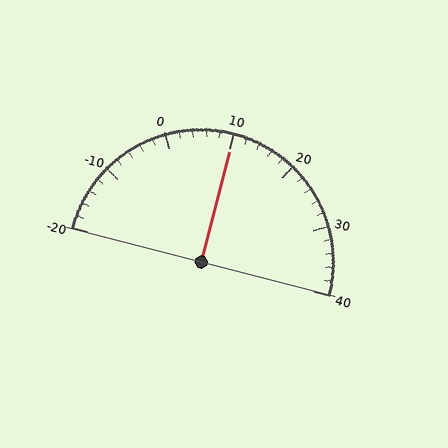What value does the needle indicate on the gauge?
The needle indicates approximately 10.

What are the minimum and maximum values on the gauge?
The gauge ranges from -20 to 40.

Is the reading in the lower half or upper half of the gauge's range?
The reading is in the upper half of the range (-20 to 40).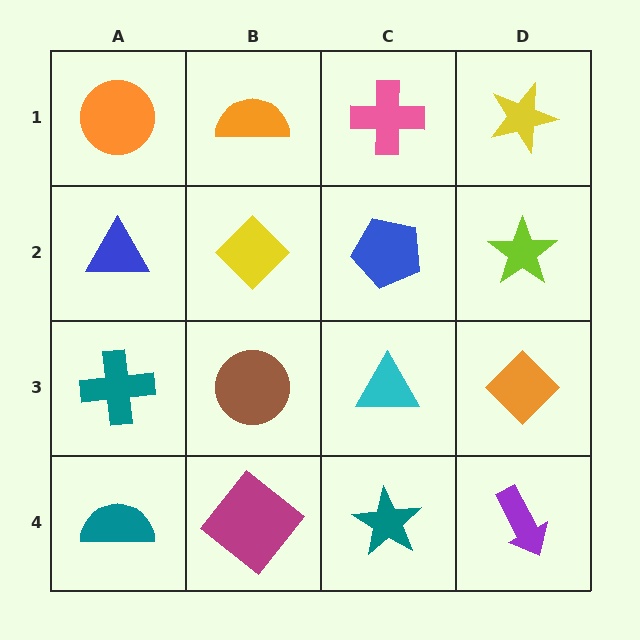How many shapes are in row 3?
4 shapes.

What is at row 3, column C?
A cyan triangle.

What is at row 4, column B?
A magenta diamond.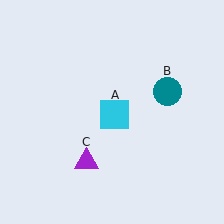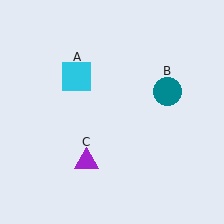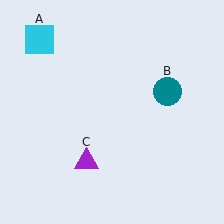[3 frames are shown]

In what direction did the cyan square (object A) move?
The cyan square (object A) moved up and to the left.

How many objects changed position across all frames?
1 object changed position: cyan square (object A).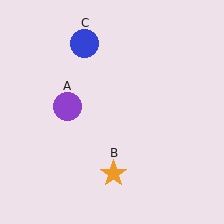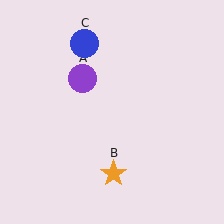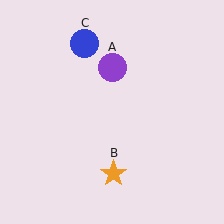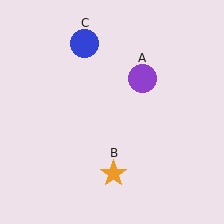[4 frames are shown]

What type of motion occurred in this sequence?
The purple circle (object A) rotated clockwise around the center of the scene.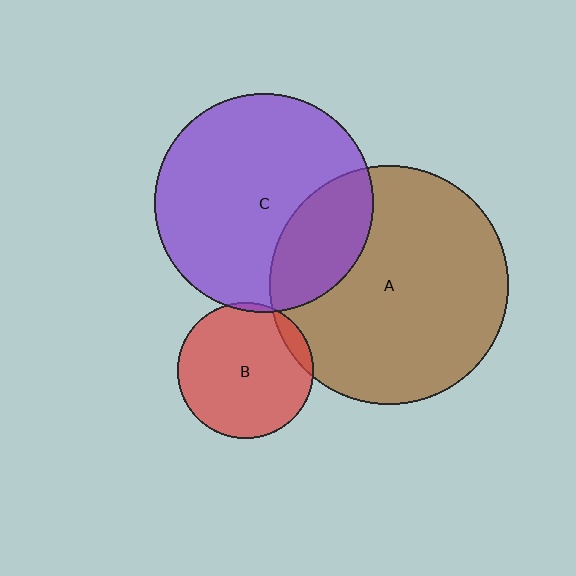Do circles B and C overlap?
Yes.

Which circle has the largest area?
Circle A (brown).